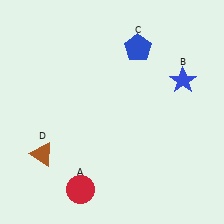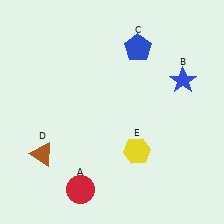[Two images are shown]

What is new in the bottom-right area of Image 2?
A yellow hexagon (E) was added in the bottom-right area of Image 2.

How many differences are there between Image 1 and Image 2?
There is 1 difference between the two images.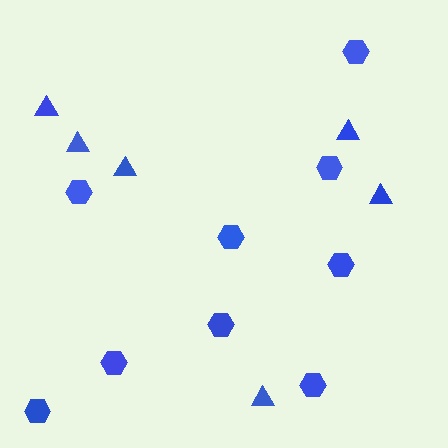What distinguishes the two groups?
There are 2 groups: one group of hexagons (9) and one group of triangles (6).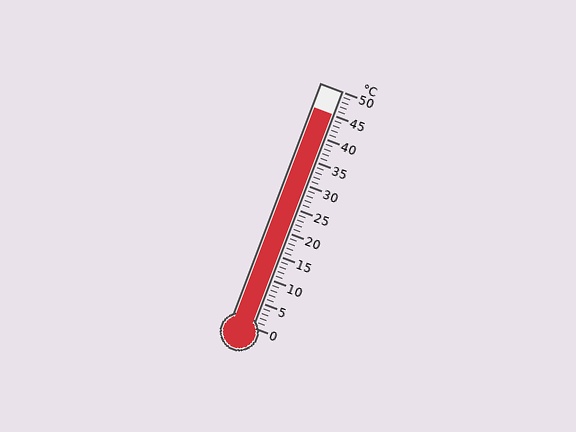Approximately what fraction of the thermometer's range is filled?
The thermometer is filled to approximately 90% of its range.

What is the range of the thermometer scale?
The thermometer scale ranges from 0°C to 50°C.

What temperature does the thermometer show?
The thermometer shows approximately 45°C.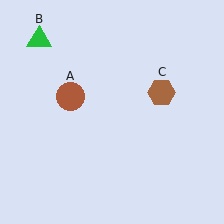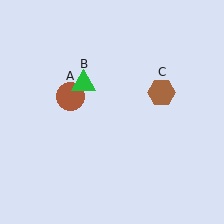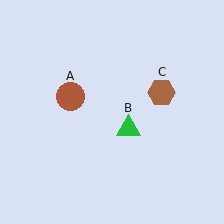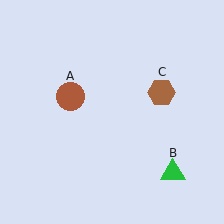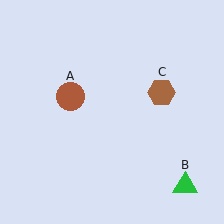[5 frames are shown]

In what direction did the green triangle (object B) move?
The green triangle (object B) moved down and to the right.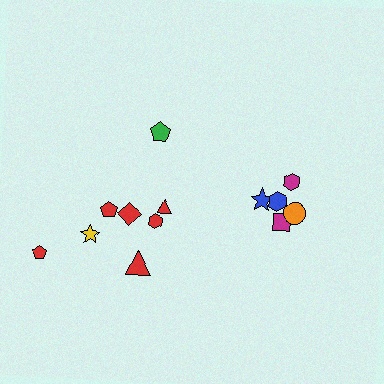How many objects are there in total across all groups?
There are 13 objects.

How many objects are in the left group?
There are 8 objects.